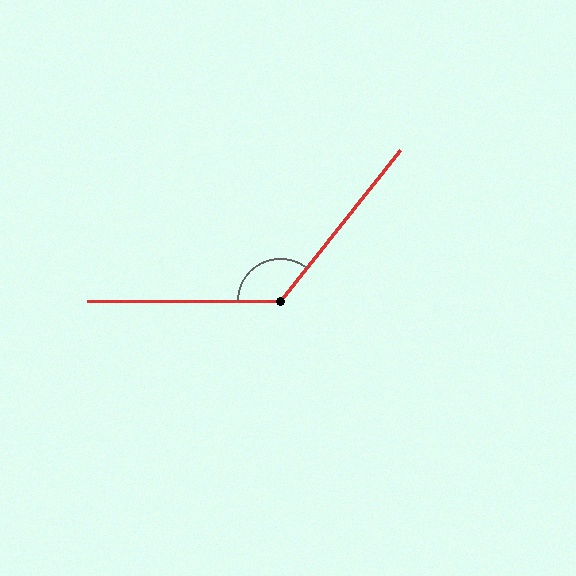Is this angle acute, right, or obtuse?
It is obtuse.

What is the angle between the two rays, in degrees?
Approximately 128 degrees.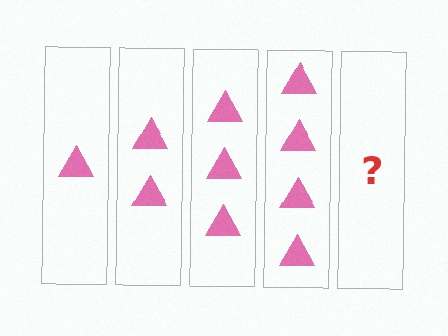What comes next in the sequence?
The next element should be 5 triangles.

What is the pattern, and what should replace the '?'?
The pattern is that each step adds one more triangle. The '?' should be 5 triangles.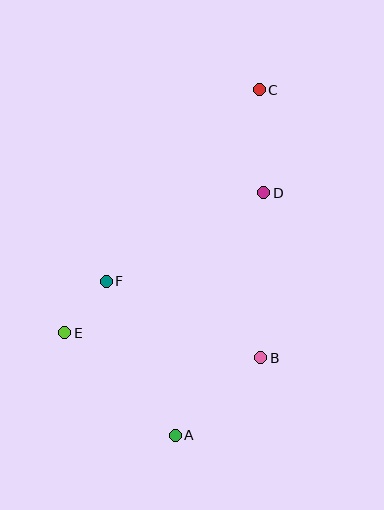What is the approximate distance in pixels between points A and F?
The distance between A and F is approximately 169 pixels.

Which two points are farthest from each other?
Points A and C are farthest from each other.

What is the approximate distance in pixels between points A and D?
The distance between A and D is approximately 259 pixels.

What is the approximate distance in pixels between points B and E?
The distance between B and E is approximately 198 pixels.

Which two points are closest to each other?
Points E and F are closest to each other.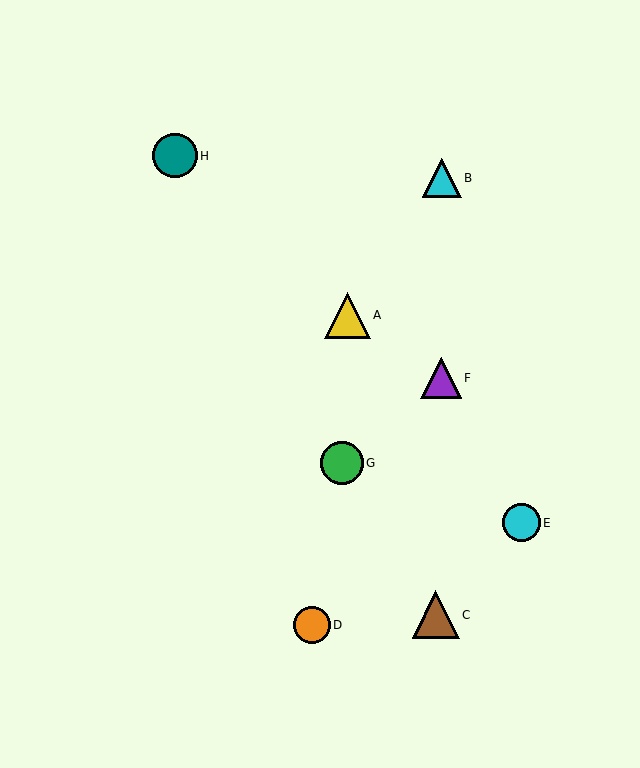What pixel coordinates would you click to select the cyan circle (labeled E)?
Click at (521, 523) to select the cyan circle E.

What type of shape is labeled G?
Shape G is a green circle.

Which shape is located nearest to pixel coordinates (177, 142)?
The teal circle (labeled H) at (175, 156) is nearest to that location.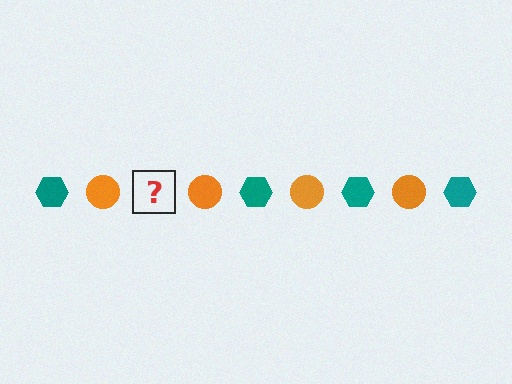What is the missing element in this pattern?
The missing element is a teal hexagon.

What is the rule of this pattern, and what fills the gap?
The rule is that the pattern alternates between teal hexagon and orange circle. The gap should be filled with a teal hexagon.